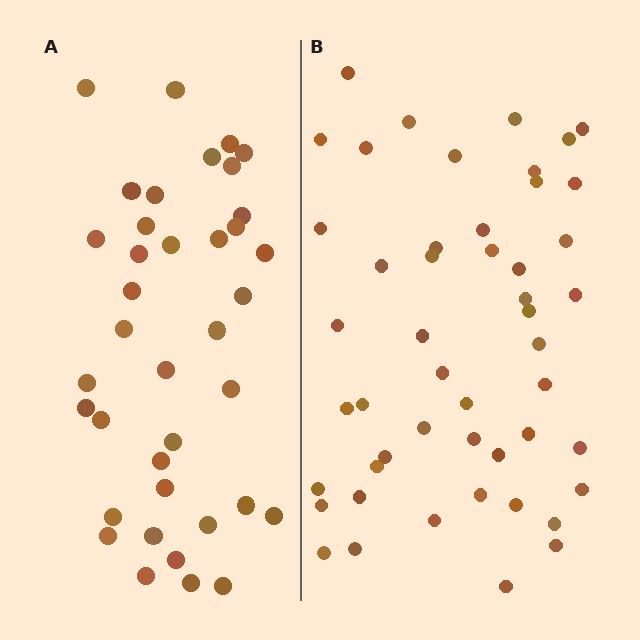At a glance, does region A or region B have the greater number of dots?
Region B (the right region) has more dots.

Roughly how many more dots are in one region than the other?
Region B has roughly 12 or so more dots than region A.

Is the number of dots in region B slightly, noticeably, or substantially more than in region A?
Region B has noticeably more, but not dramatically so. The ratio is roughly 1.3 to 1.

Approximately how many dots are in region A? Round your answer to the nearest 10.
About 40 dots. (The exact count is 38, which rounds to 40.)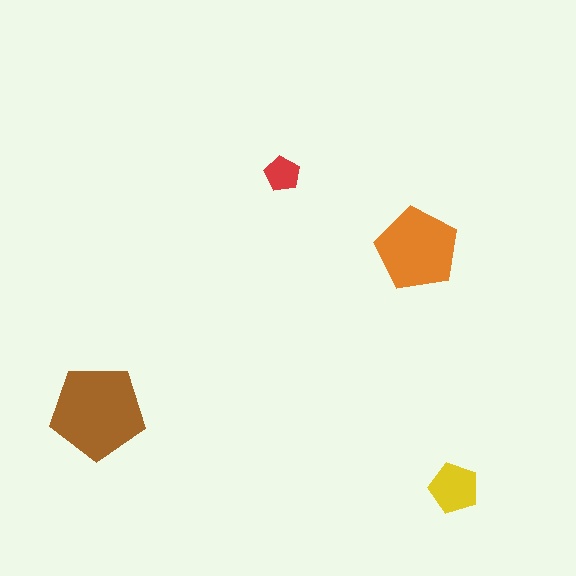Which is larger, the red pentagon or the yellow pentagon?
The yellow one.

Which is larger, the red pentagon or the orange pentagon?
The orange one.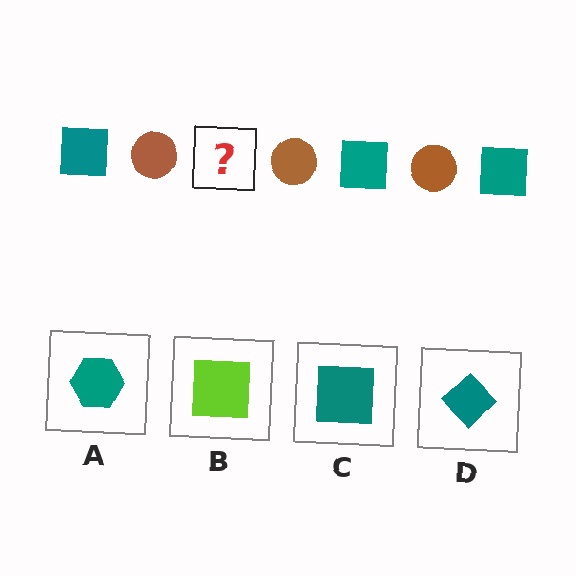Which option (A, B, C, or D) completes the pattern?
C.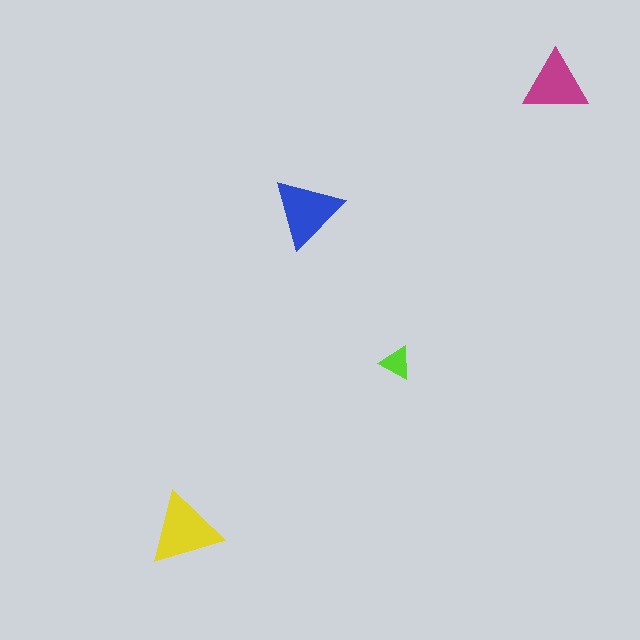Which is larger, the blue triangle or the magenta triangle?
The blue one.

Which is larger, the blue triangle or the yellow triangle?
The yellow one.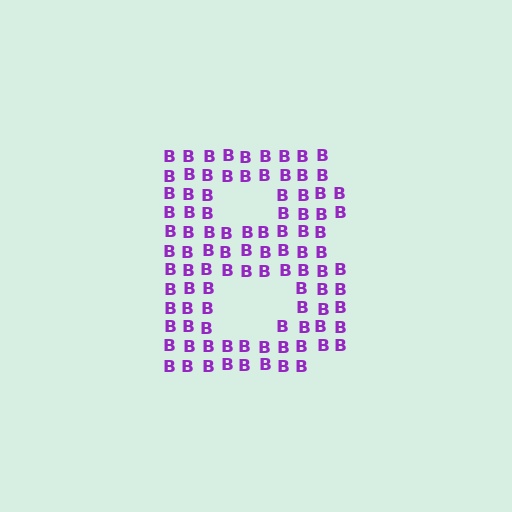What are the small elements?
The small elements are letter B's.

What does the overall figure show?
The overall figure shows the letter B.